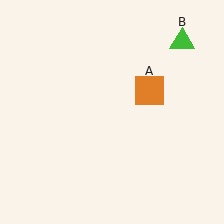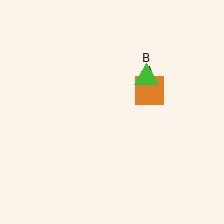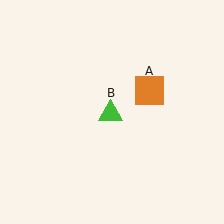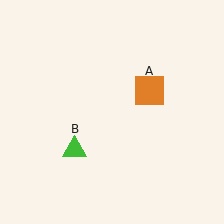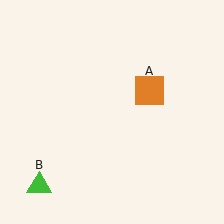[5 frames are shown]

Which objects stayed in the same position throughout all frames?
Orange square (object A) remained stationary.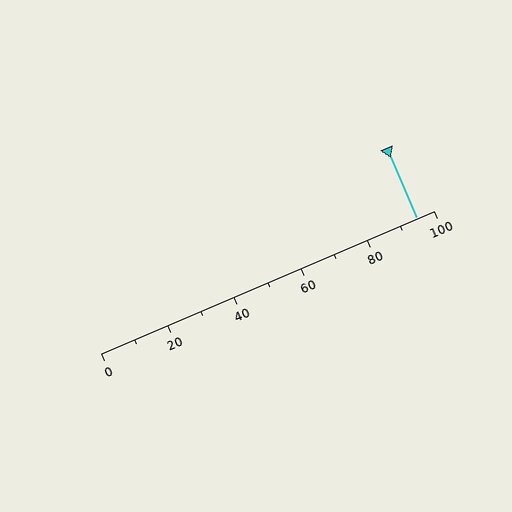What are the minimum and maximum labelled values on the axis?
The axis runs from 0 to 100.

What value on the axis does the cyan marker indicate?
The marker indicates approximately 95.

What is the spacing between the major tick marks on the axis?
The major ticks are spaced 20 apart.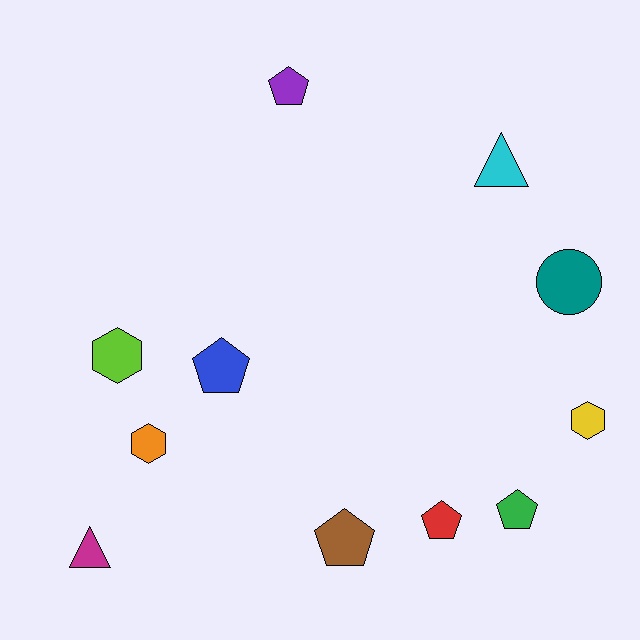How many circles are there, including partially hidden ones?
There is 1 circle.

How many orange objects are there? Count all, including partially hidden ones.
There is 1 orange object.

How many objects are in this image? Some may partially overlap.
There are 11 objects.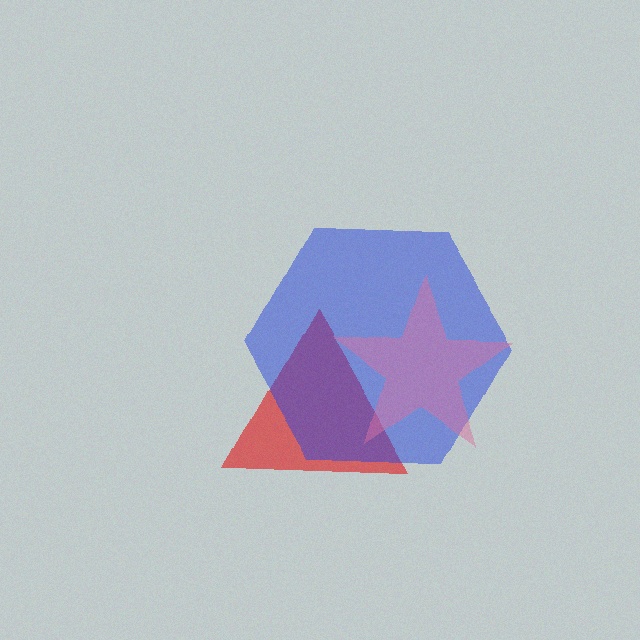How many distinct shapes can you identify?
There are 3 distinct shapes: a red triangle, a blue hexagon, a pink star.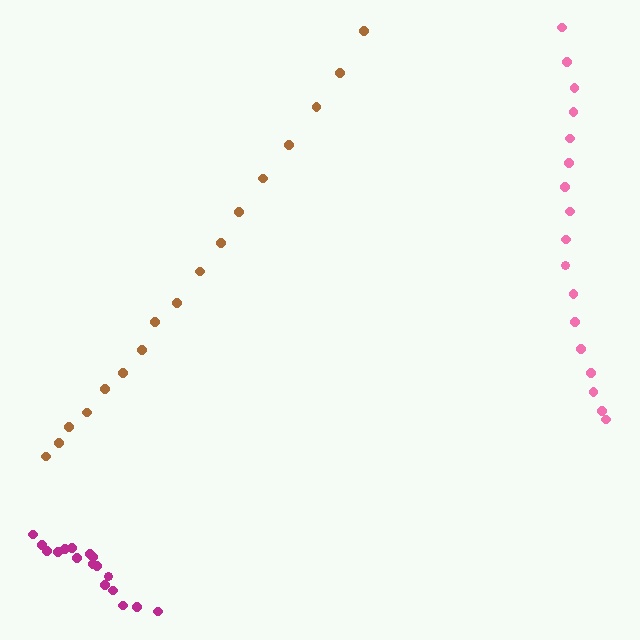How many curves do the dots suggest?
There are 3 distinct paths.